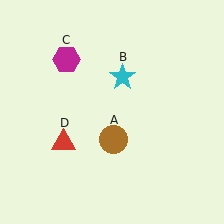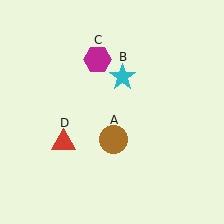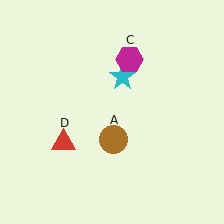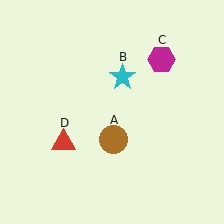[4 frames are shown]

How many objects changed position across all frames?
1 object changed position: magenta hexagon (object C).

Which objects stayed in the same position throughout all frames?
Brown circle (object A) and cyan star (object B) and red triangle (object D) remained stationary.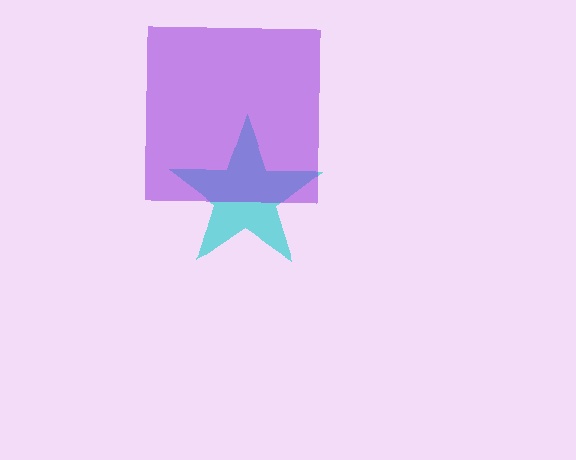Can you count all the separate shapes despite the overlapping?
Yes, there are 2 separate shapes.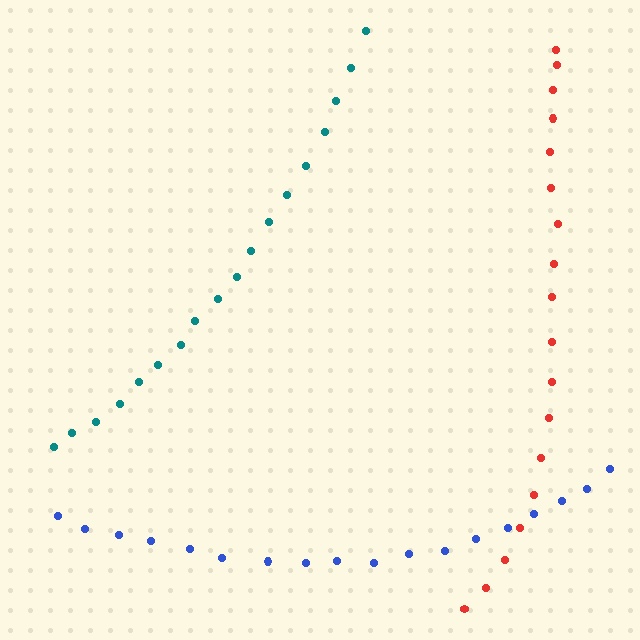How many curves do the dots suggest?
There are 3 distinct paths.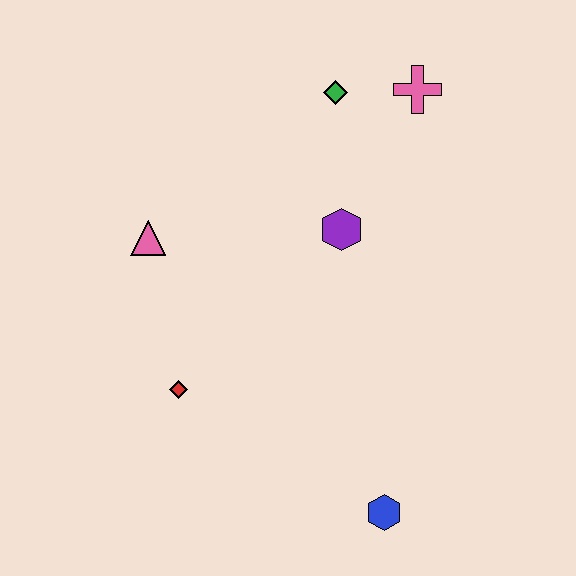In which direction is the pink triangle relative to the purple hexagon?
The pink triangle is to the left of the purple hexagon.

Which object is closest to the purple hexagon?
The green diamond is closest to the purple hexagon.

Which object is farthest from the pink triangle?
The blue hexagon is farthest from the pink triangle.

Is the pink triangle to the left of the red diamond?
Yes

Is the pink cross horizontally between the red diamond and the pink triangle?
No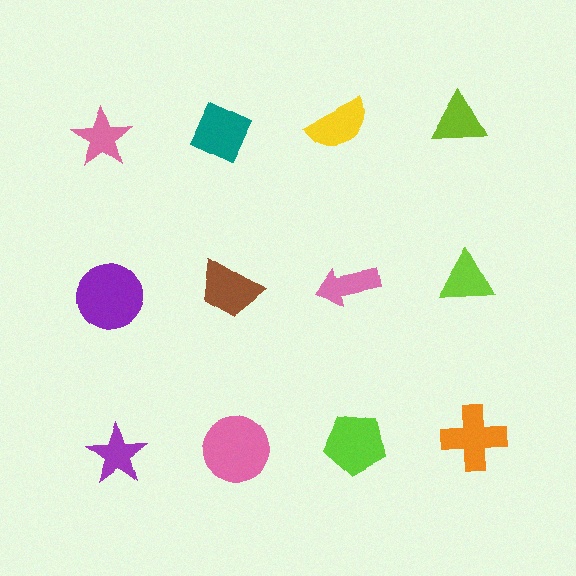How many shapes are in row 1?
4 shapes.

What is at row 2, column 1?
A purple circle.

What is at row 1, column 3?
A yellow semicircle.